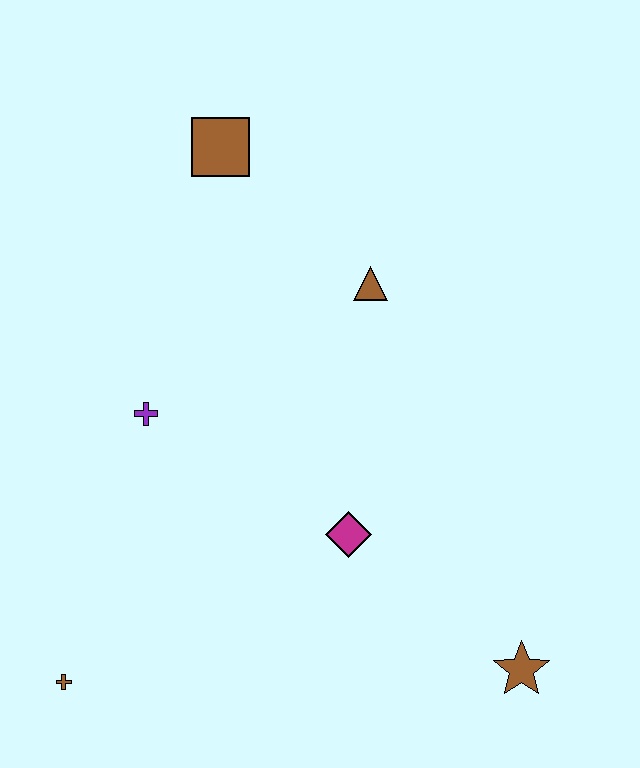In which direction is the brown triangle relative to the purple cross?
The brown triangle is to the right of the purple cross.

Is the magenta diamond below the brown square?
Yes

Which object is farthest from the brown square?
The brown star is farthest from the brown square.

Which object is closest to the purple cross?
The magenta diamond is closest to the purple cross.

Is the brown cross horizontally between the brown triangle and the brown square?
No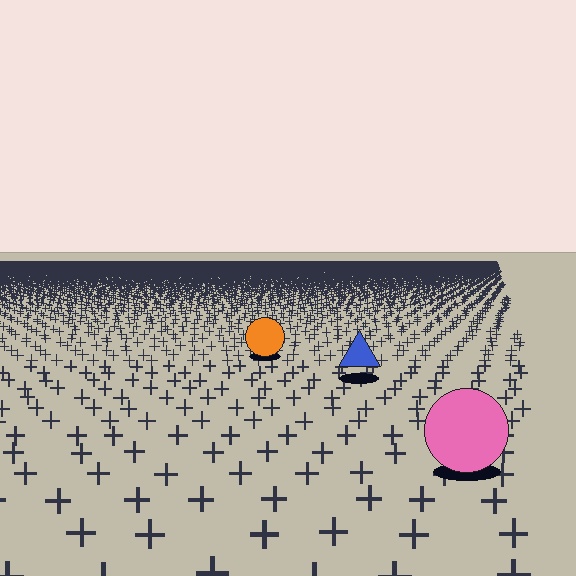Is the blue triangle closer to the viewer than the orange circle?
Yes. The blue triangle is closer — you can tell from the texture gradient: the ground texture is coarser near it.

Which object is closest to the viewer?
The pink circle is closest. The texture marks near it are larger and more spread out.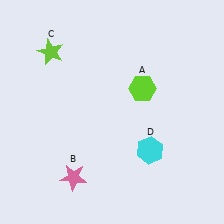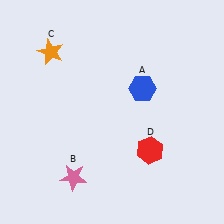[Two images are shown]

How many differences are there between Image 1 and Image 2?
There are 3 differences between the two images.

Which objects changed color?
A changed from lime to blue. C changed from lime to orange. D changed from cyan to red.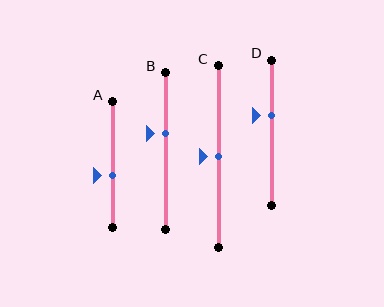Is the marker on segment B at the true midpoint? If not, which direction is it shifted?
No, the marker on segment B is shifted upward by about 11% of the segment length.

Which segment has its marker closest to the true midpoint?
Segment C has its marker closest to the true midpoint.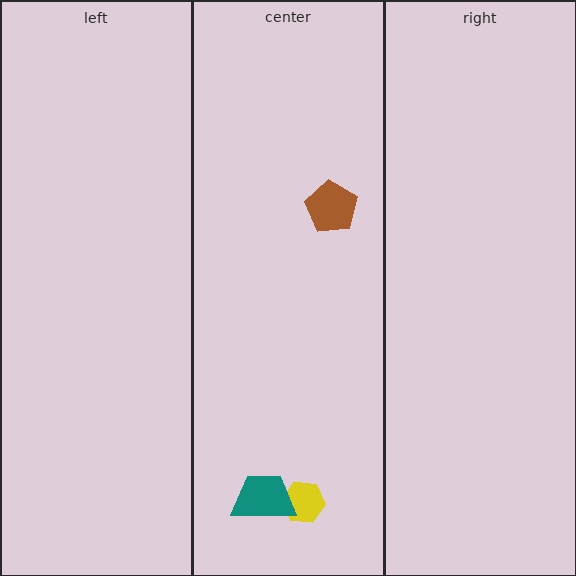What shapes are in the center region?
The brown pentagon, the yellow hexagon, the teal trapezoid.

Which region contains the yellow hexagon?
The center region.